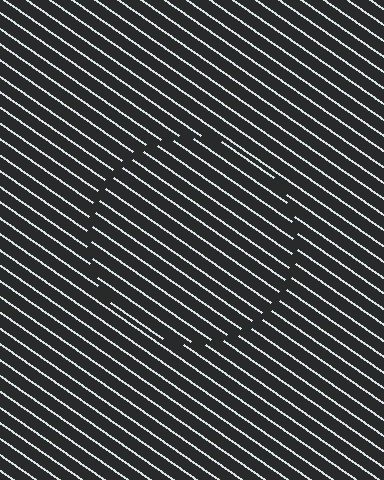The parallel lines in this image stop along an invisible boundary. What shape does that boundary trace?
An illusory circle. The interior of the shape contains the same grating, shifted by half a period — the contour is defined by the phase discontinuity where line-ends from the inner and outer gratings abut.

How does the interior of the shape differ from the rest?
The interior of the shape contains the same grating, shifted by half a period — the contour is defined by the phase discontinuity where line-ends from the inner and outer gratings abut.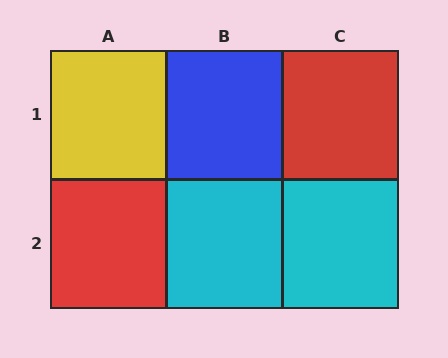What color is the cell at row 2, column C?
Cyan.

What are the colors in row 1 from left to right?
Yellow, blue, red.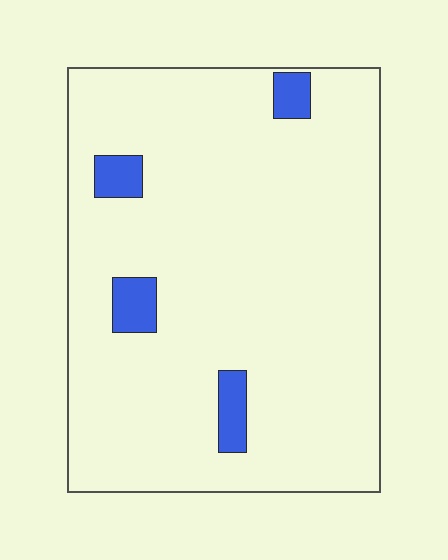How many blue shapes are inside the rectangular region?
4.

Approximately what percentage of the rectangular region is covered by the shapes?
Approximately 5%.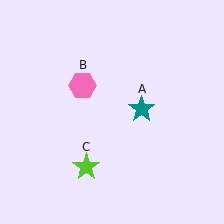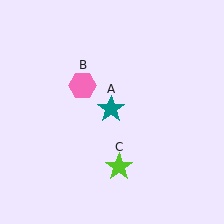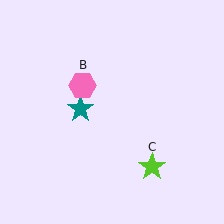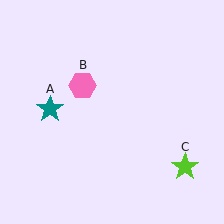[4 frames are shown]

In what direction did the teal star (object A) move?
The teal star (object A) moved left.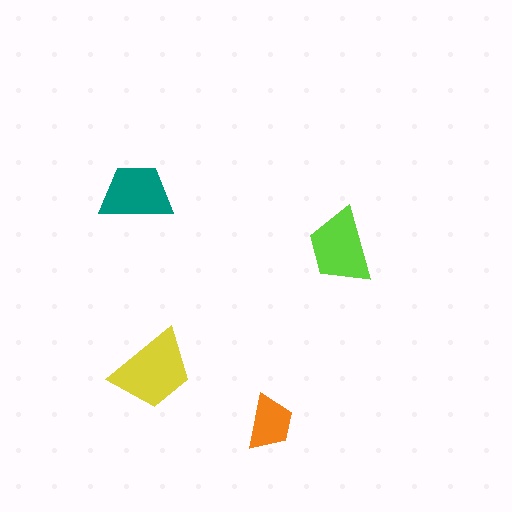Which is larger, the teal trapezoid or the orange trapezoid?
The teal one.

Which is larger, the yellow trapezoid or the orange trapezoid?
The yellow one.